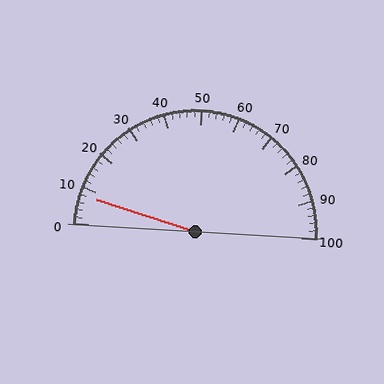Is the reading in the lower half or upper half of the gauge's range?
The reading is in the lower half of the range (0 to 100).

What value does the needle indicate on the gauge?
The needle indicates approximately 8.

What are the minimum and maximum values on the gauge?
The gauge ranges from 0 to 100.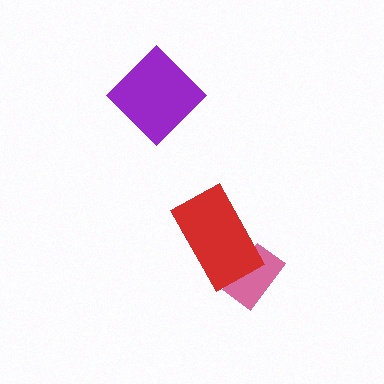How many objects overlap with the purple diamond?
0 objects overlap with the purple diamond.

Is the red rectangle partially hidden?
No, no other shape covers it.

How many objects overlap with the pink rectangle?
1 object overlaps with the pink rectangle.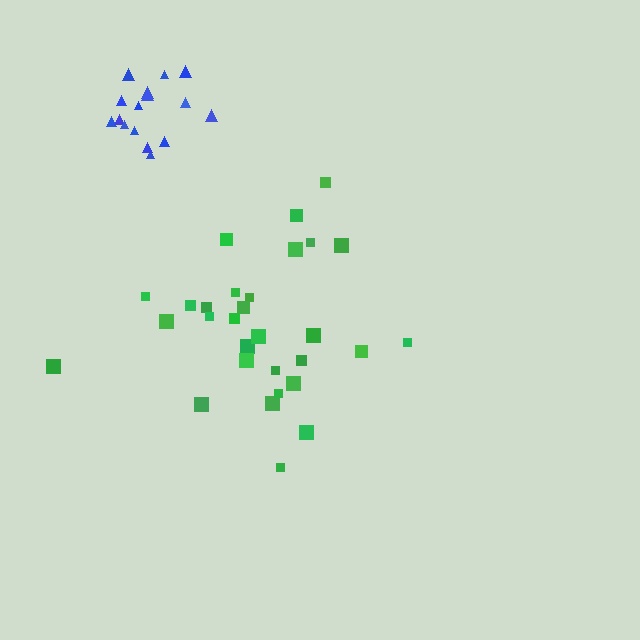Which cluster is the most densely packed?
Blue.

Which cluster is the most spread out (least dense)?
Green.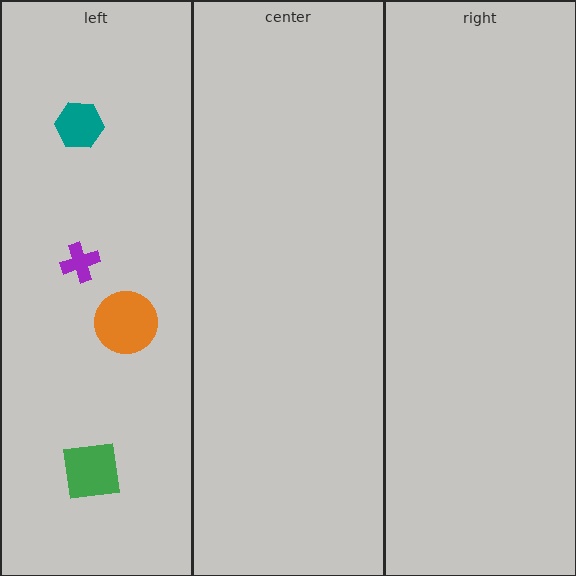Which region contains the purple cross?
The left region.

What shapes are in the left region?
The purple cross, the green square, the teal hexagon, the orange circle.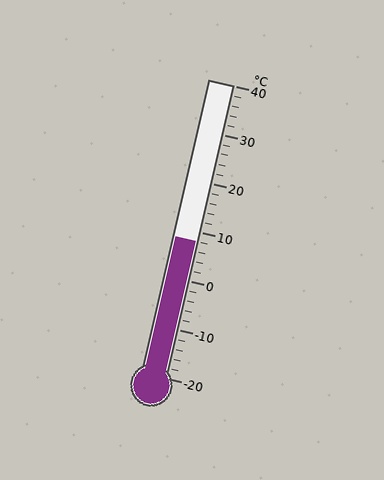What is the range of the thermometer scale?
The thermometer scale ranges from -20°C to 40°C.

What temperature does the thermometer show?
The thermometer shows approximately 8°C.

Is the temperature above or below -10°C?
The temperature is above -10°C.